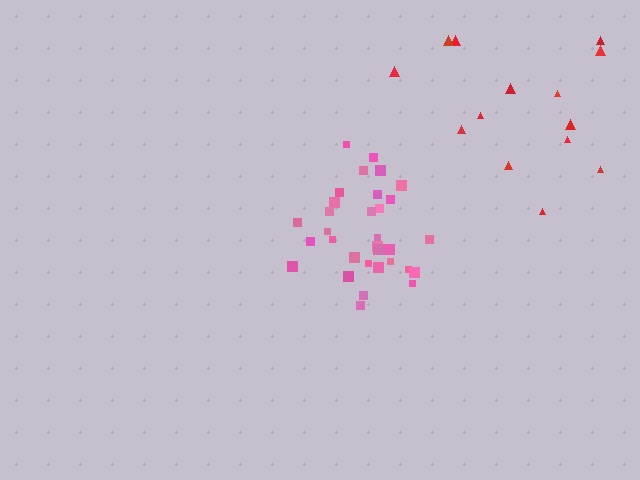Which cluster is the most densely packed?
Pink.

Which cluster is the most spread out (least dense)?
Red.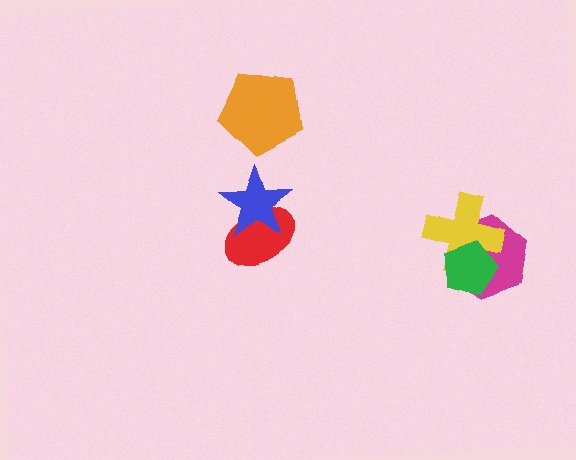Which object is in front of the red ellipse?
The blue star is in front of the red ellipse.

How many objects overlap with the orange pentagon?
0 objects overlap with the orange pentagon.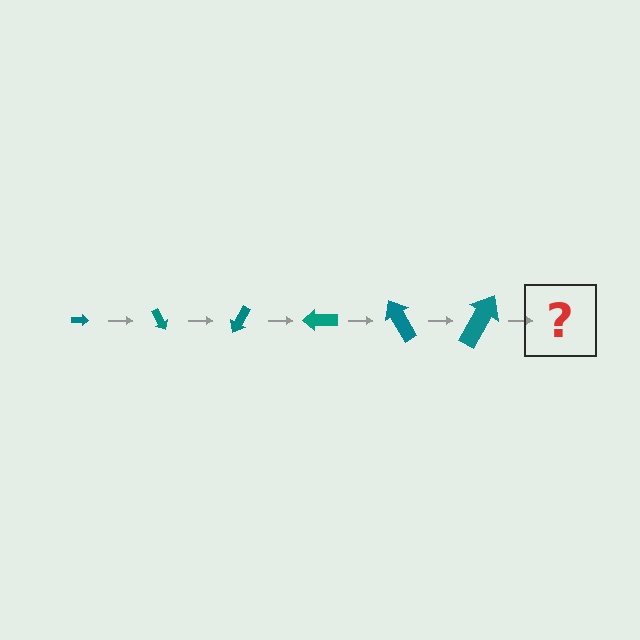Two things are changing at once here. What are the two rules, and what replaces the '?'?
The two rules are that the arrow grows larger each step and it rotates 60 degrees each step. The '?' should be an arrow, larger than the previous one and rotated 360 degrees from the start.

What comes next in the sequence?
The next element should be an arrow, larger than the previous one and rotated 360 degrees from the start.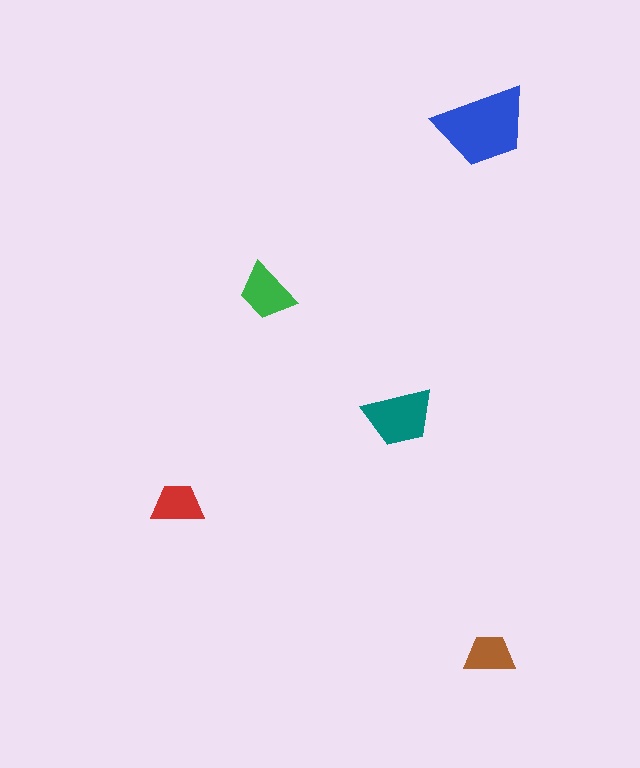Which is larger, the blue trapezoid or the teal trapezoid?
The blue one.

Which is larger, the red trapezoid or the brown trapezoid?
The red one.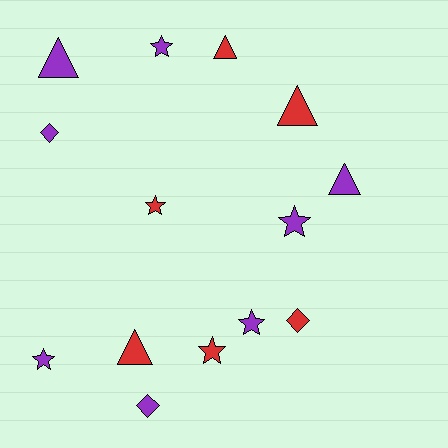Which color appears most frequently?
Purple, with 8 objects.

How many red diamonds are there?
There is 1 red diamond.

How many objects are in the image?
There are 14 objects.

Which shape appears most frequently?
Star, with 6 objects.